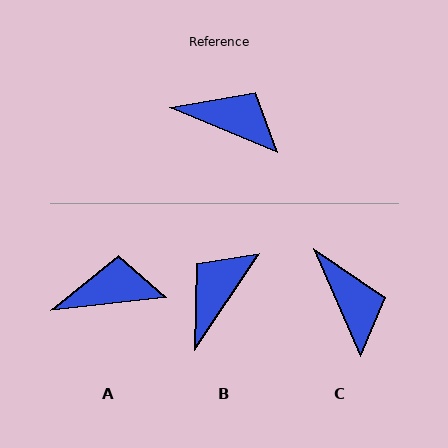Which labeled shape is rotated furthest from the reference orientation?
B, about 79 degrees away.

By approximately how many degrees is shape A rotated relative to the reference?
Approximately 29 degrees counter-clockwise.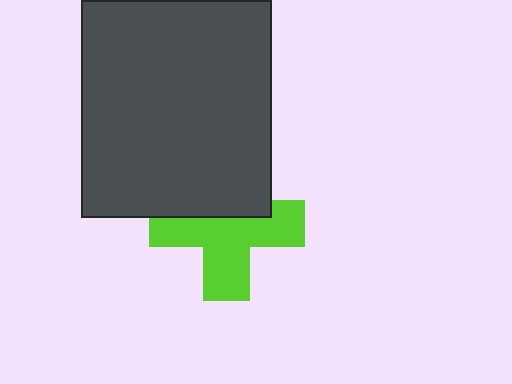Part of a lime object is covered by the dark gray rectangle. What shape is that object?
It is a cross.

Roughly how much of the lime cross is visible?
About half of it is visible (roughly 62%).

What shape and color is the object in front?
The object in front is a dark gray rectangle.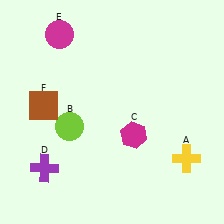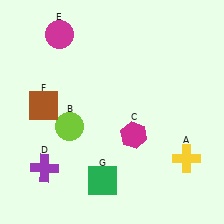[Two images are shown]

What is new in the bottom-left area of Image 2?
A green square (G) was added in the bottom-left area of Image 2.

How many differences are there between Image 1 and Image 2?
There is 1 difference between the two images.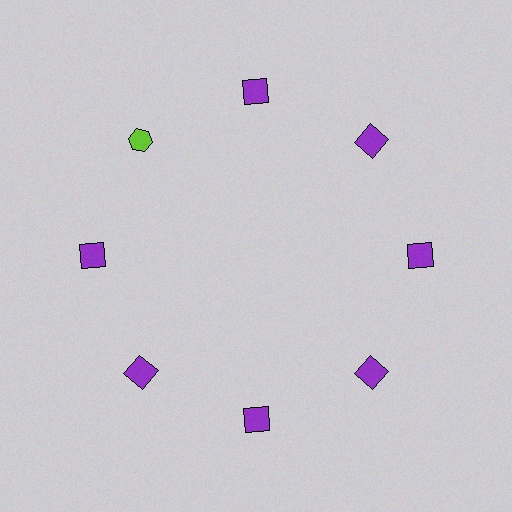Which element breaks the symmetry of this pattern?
The lime hexagon at roughly the 10 o'clock position breaks the symmetry. All other shapes are purple squares.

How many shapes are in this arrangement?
There are 8 shapes arranged in a ring pattern.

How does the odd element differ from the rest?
It differs in both color (lime instead of purple) and shape (hexagon instead of square).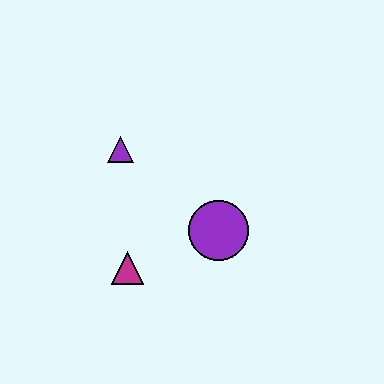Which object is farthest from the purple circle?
The purple triangle is farthest from the purple circle.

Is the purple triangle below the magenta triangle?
No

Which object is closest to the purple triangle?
The magenta triangle is closest to the purple triangle.